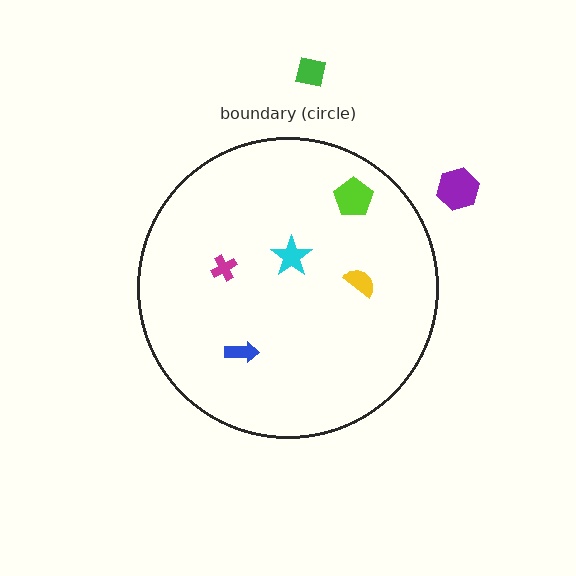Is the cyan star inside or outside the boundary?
Inside.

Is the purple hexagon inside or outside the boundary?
Outside.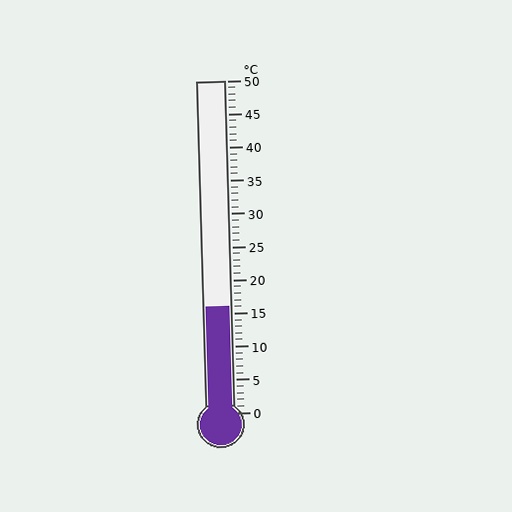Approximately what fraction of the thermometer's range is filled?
The thermometer is filled to approximately 30% of its range.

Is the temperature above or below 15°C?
The temperature is above 15°C.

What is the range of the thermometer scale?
The thermometer scale ranges from 0°C to 50°C.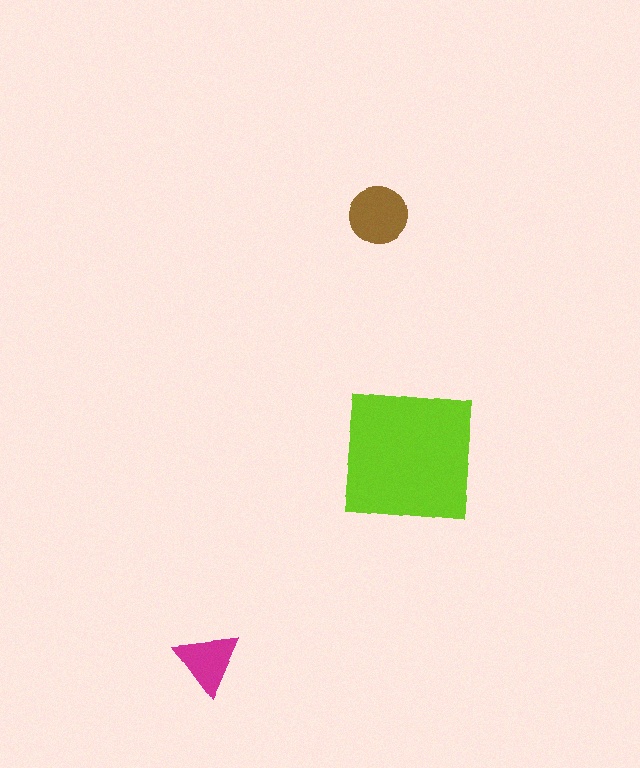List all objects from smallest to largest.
The magenta triangle, the brown circle, the lime square.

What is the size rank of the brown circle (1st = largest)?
2nd.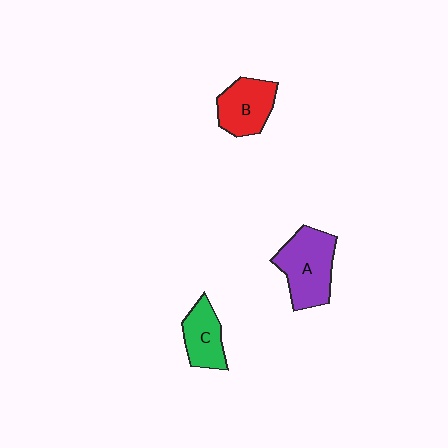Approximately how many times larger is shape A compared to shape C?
Approximately 1.6 times.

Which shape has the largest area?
Shape A (purple).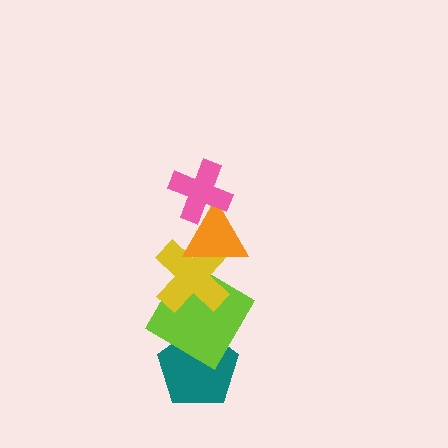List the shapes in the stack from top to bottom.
From top to bottom: the pink cross, the orange triangle, the yellow cross, the lime diamond, the teal pentagon.